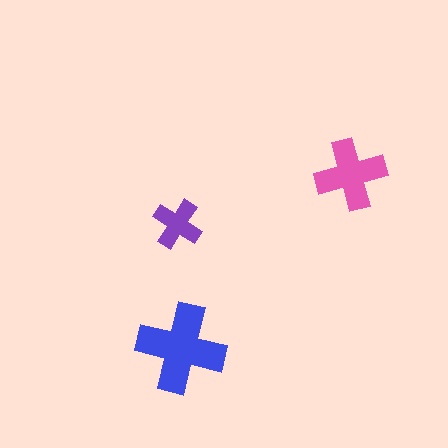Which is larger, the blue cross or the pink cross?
The blue one.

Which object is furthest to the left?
The purple cross is leftmost.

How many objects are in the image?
There are 3 objects in the image.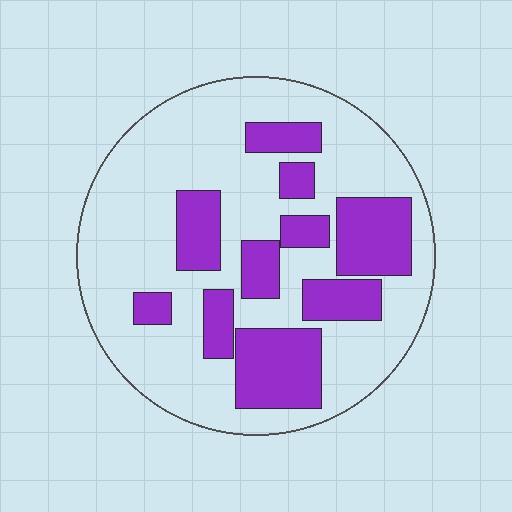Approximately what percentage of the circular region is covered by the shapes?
Approximately 30%.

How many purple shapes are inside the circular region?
10.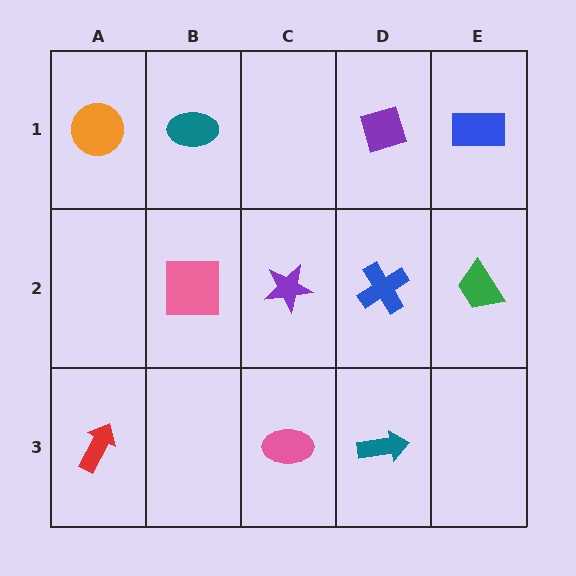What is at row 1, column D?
A purple diamond.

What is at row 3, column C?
A pink ellipse.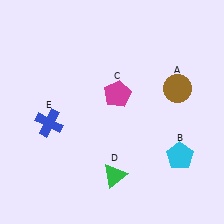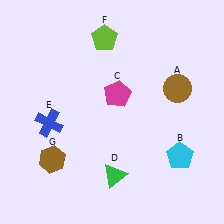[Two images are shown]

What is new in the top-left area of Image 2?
A lime pentagon (F) was added in the top-left area of Image 2.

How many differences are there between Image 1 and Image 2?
There are 2 differences between the two images.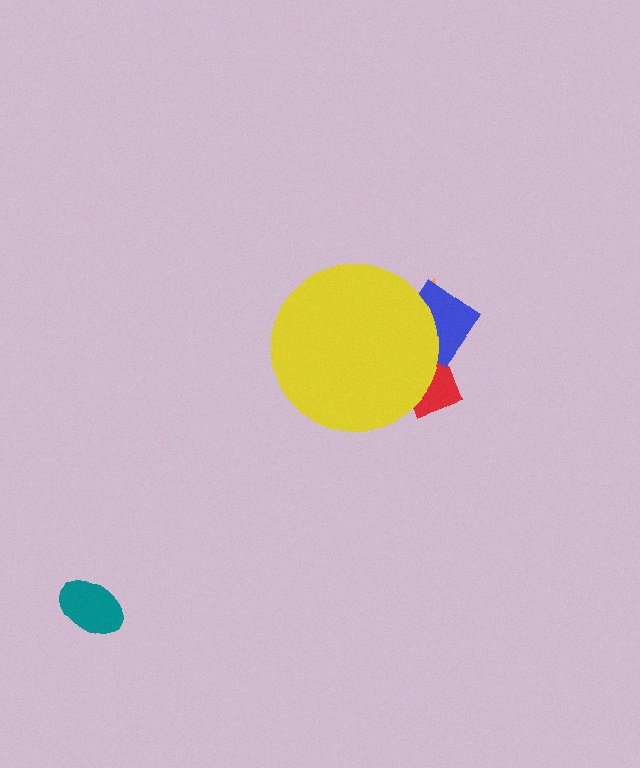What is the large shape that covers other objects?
A yellow circle.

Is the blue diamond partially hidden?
Yes, the blue diamond is partially hidden behind the yellow circle.